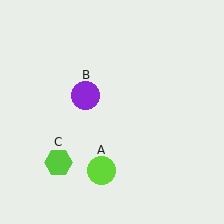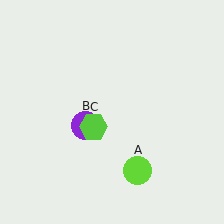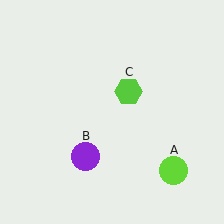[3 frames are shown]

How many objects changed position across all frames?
3 objects changed position: lime circle (object A), purple circle (object B), lime hexagon (object C).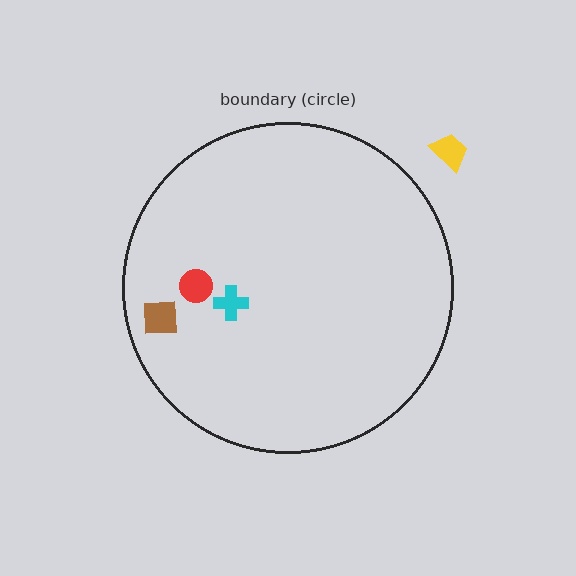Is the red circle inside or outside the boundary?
Inside.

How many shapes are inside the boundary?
3 inside, 1 outside.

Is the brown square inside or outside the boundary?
Inside.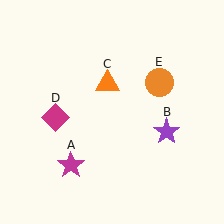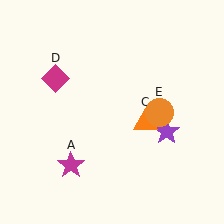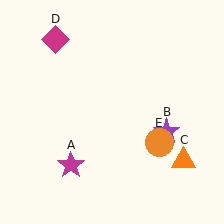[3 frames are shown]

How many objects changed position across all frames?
3 objects changed position: orange triangle (object C), magenta diamond (object D), orange circle (object E).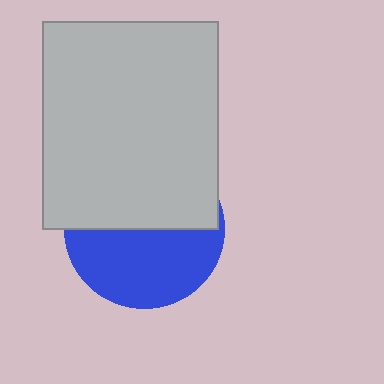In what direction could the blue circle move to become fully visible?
The blue circle could move down. That would shift it out from behind the light gray rectangle entirely.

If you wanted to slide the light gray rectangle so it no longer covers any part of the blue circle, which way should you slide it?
Slide it up — that is the most direct way to separate the two shapes.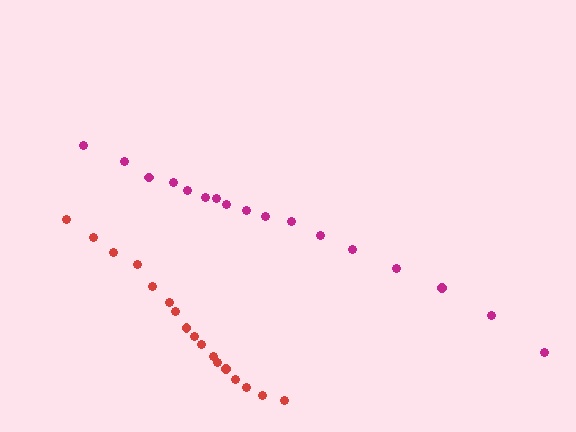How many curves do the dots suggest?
There are 2 distinct paths.